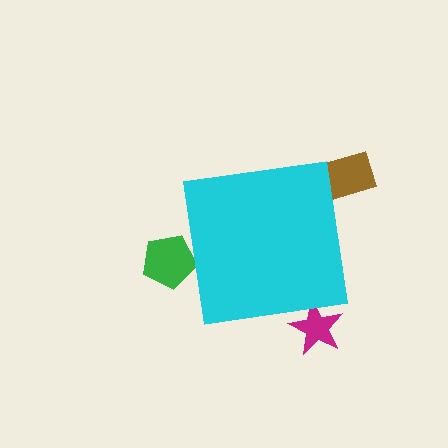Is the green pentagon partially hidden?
Yes, the green pentagon is partially hidden behind the cyan square.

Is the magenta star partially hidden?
Yes, the magenta star is partially hidden behind the cyan square.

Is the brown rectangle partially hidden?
Yes, the brown rectangle is partially hidden behind the cyan square.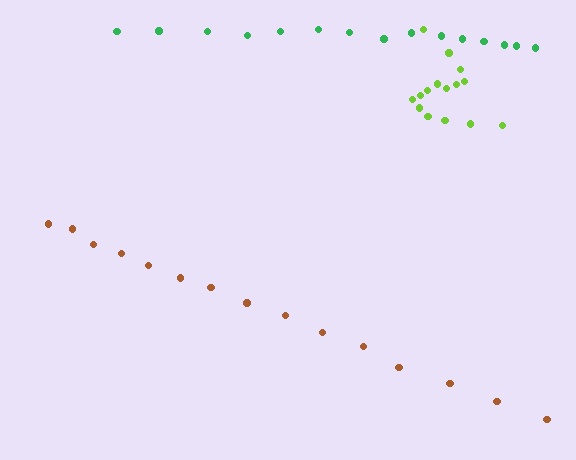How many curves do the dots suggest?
There are 3 distinct paths.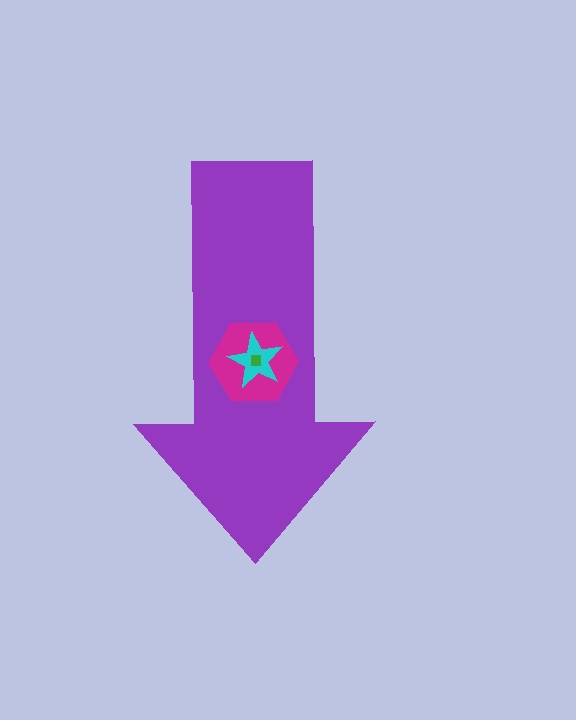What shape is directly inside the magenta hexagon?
The cyan star.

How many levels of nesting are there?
4.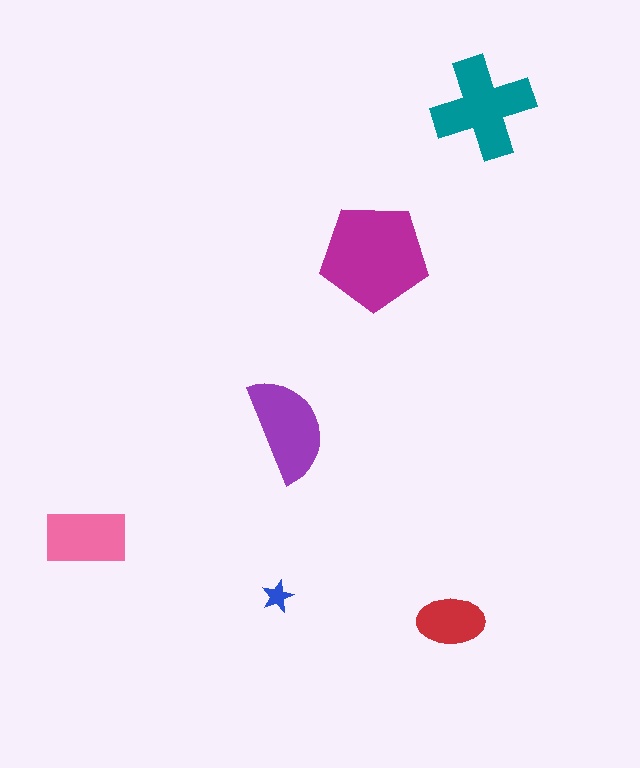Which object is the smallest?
The blue star.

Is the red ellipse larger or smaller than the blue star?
Larger.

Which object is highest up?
The teal cross is topmost.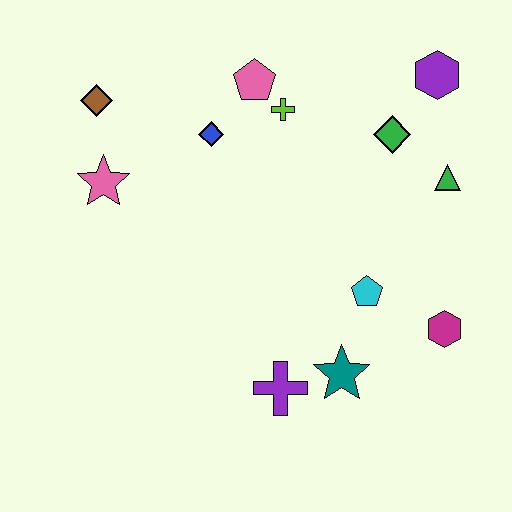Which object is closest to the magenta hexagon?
The cyan pentagon is closest to the magenta hexagon.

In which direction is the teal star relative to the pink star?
The teal star is to the right of the pink star.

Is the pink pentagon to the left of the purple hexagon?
Yes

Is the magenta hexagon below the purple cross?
No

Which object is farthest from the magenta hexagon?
The brown diamond is farthest from the magenta hexagon.